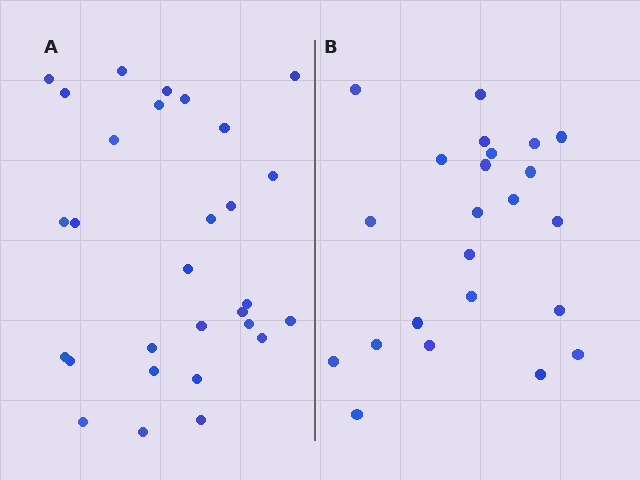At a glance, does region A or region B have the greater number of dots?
Region A (the left region) has more dots.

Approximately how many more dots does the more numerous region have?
Region A has about 6 more dots than region B.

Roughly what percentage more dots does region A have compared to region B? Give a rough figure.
About 25% more.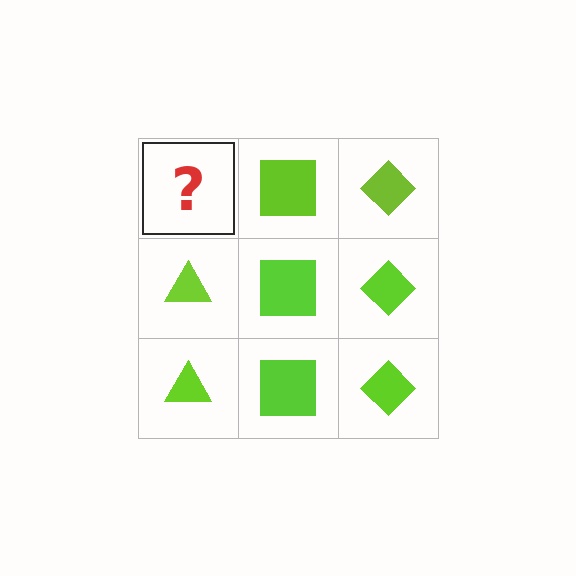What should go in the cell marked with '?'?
The missing cell should contain a lime triangle.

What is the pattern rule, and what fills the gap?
The rule is that each column has a consistent shape. The gap should be filled with a lime triangle.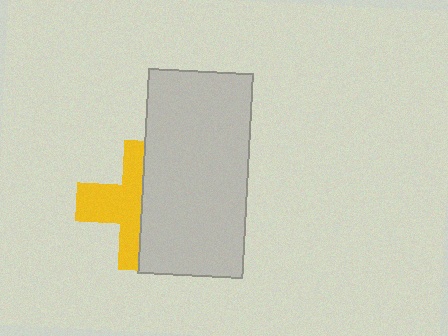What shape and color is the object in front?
The object in front is a light gray rectangle.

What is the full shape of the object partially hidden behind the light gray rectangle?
The partially hidden object is a yellow cross.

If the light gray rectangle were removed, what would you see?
You would see the complete yellow cross.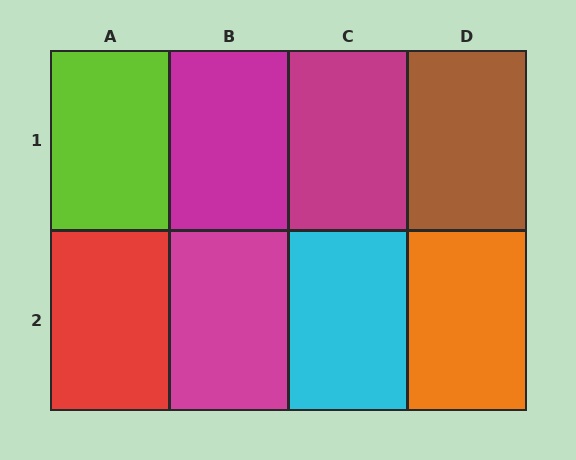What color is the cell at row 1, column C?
Magenta.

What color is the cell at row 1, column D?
Brown.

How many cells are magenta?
3 cells are magenta.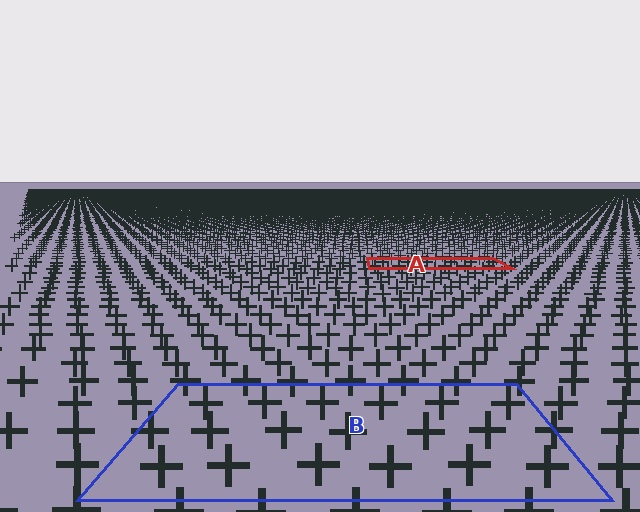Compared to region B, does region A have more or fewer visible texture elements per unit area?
Region A has more texture elements per unit area — they are packed more densely because it is farther away.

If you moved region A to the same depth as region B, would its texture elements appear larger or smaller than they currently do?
They would appear larger. At a closer depth, the same texture elements are projected at a bigger on-screen size.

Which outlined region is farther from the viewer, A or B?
Region A is farther from the viewer — the texture elements inside it appear smaller and more densely packed.